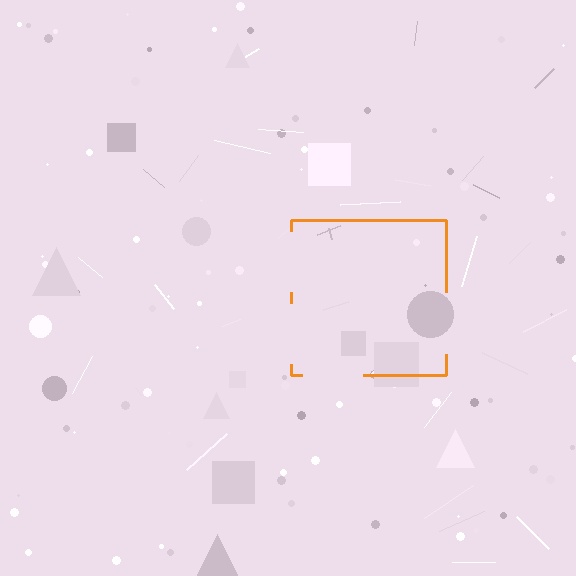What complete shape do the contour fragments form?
The contour fragments form a square.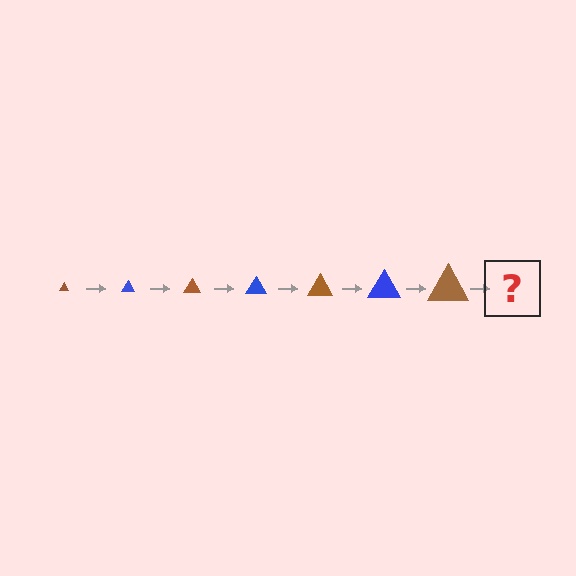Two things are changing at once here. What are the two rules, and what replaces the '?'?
The two rules are that the triangle grows larger each step and the color cycles through brown and blue. The '?' should be a blue triangle, larger than the previous one.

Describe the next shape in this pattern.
It should be a blue triangle, larger than the previous one.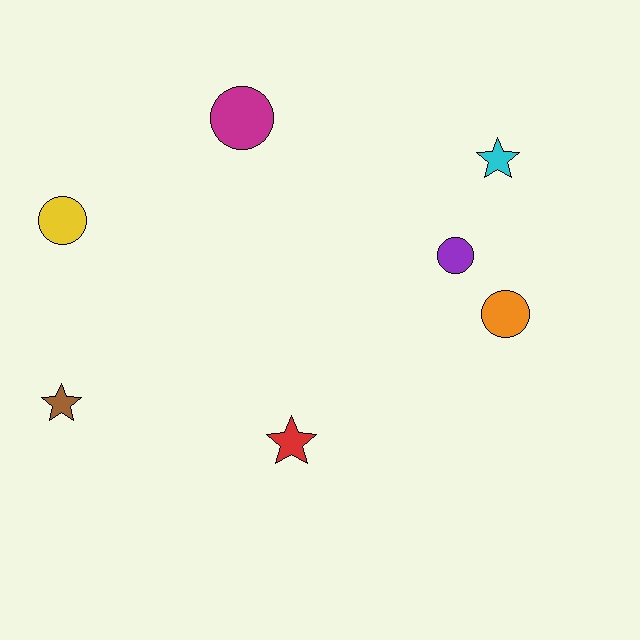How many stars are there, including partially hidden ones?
There are 3 stars.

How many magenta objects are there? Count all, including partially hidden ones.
There is 1 magenta object.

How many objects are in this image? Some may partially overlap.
There are 7 objects.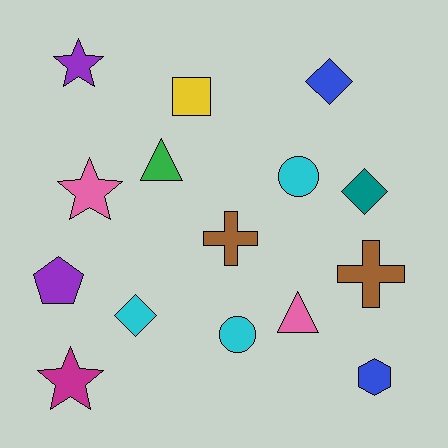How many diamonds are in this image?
There are 3 diamonds.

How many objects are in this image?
There are 15 objects.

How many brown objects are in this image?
There are 2 brown objects.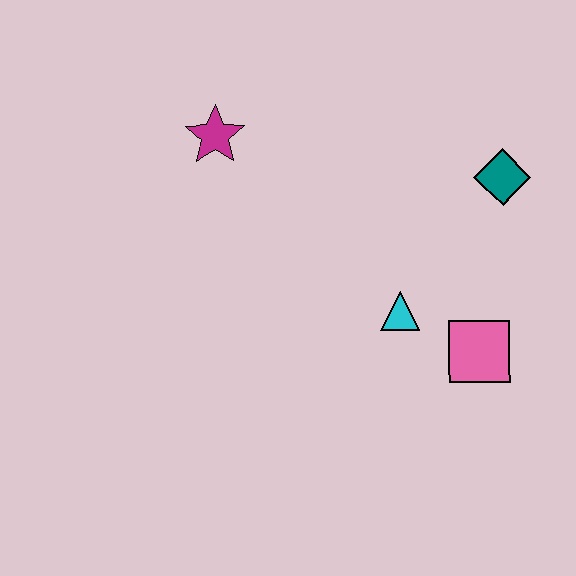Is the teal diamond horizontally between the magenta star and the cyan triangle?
No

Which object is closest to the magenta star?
The cyan triangle is closest to the magenta star.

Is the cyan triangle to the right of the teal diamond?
No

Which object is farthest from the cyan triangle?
The magenta star is farthest from the cyan triangle.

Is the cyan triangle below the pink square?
No